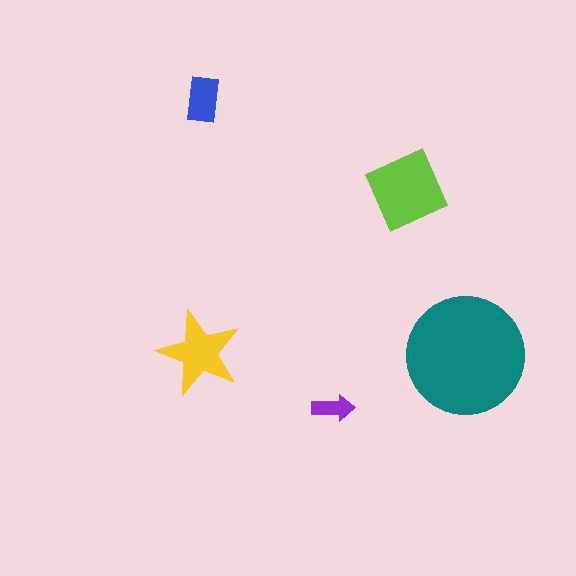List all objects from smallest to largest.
The purple arrow, the blue rectangle, the yellow star, the lime square, the teal circle.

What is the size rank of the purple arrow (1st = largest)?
5th.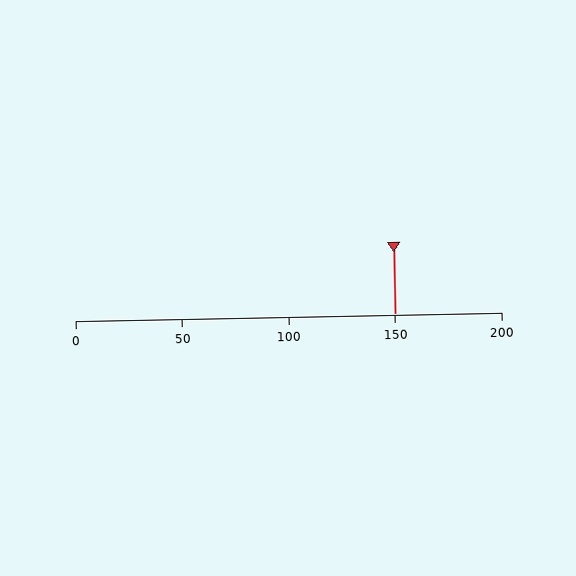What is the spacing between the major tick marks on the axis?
The major ticks are spaced 50 apart.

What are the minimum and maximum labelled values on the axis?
The axis runs from 0 to 200.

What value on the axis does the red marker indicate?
The marker indicates approximately 150.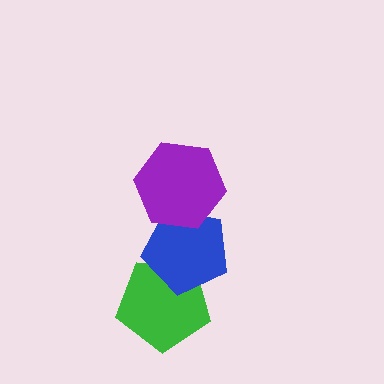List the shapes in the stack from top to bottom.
From top to bottom: the purple hexagon, the blue pentagon, the green pentagon.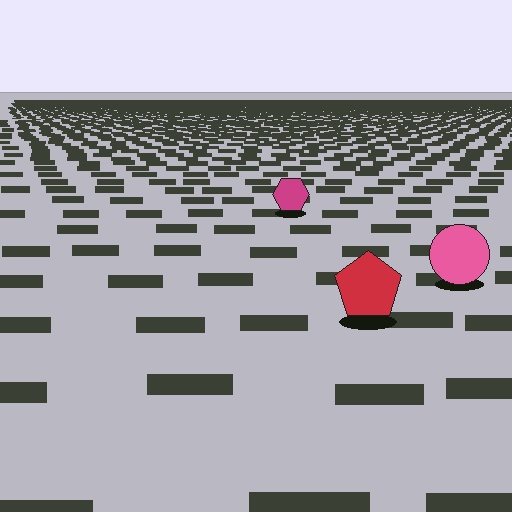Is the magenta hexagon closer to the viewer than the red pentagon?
No. The red pentagon is closer — you can tell from the texture gradient: the ground texture is coarser near it.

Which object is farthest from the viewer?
The magenta hexagon is farthest from the viewer. It appears smaller and the ground texture around it is denser.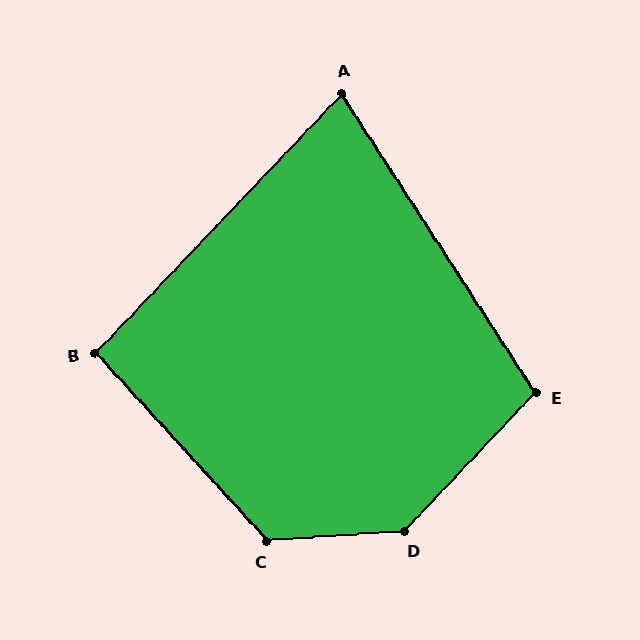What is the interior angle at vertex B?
Approximately 94 degrees (approximately right).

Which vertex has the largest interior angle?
D, at approximately 137 degrees.